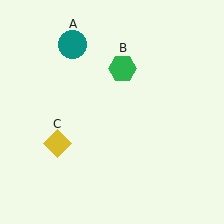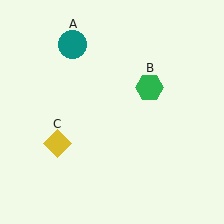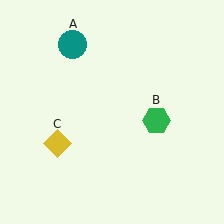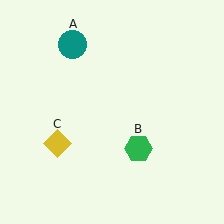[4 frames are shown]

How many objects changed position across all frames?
1 object changed position: green hexagon (object B).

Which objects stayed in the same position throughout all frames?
Teal circle (object A) and yellow diamond (object C) remained stationary.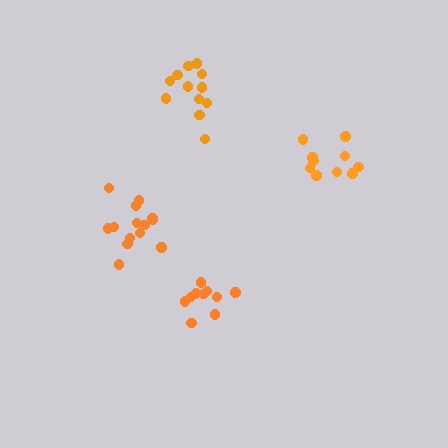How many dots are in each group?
Group 1: 10 dots, Group 2: 14 dots, Group 3: 13 dots, Group 4: 10 dots (47 total).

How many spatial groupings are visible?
There are 4 spatial groupings.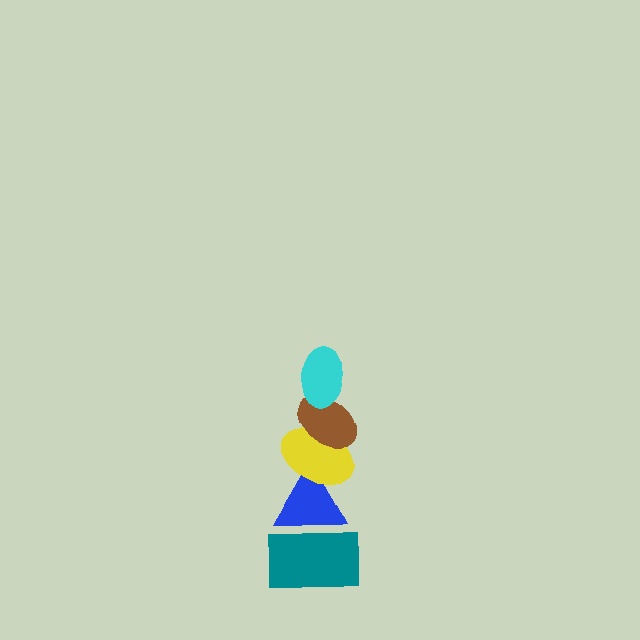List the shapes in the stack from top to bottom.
From top to bottom: the cyan ellipse, the brown ellipse, the yellow ellipse, the blue triangle, the teal rectangle.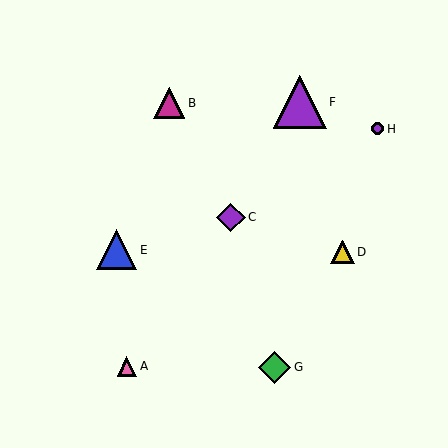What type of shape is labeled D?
Shape D is a yellow triangle.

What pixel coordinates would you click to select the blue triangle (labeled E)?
Click at (117, 250) to select the blue triangle E.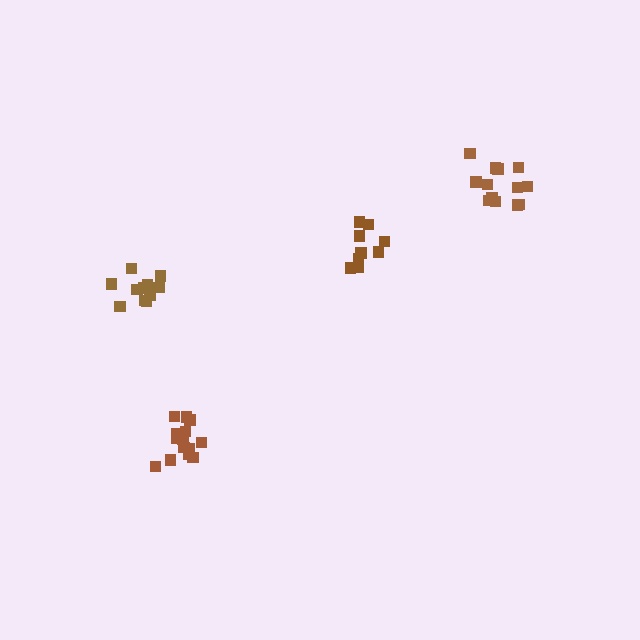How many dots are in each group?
Group 1: 11 dots, Group 2: 9 dots, Group 3: 14 dots, Group 4: 13 dots (47 total).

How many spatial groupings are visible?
There are 4 spatial groupings.